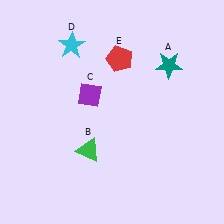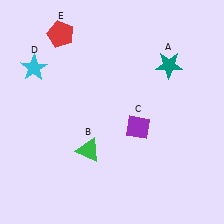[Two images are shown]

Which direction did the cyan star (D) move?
The cyan star (D) moved left.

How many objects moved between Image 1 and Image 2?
3 objects moved between the two images.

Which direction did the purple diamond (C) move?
The purple diamond (C) moved right.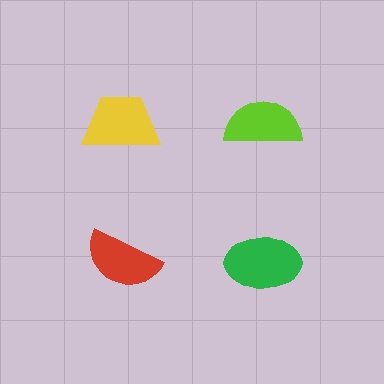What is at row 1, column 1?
A yellow trapezoid.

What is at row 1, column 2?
A lime semicircle.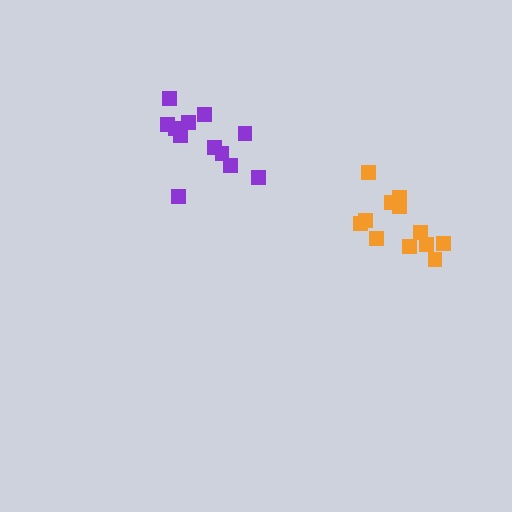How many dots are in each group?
Group 1: 12 dots, Group 2: 12 dots (24 total).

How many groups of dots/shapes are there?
There are 2 groups.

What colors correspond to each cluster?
The clusters are colored: orange, purple.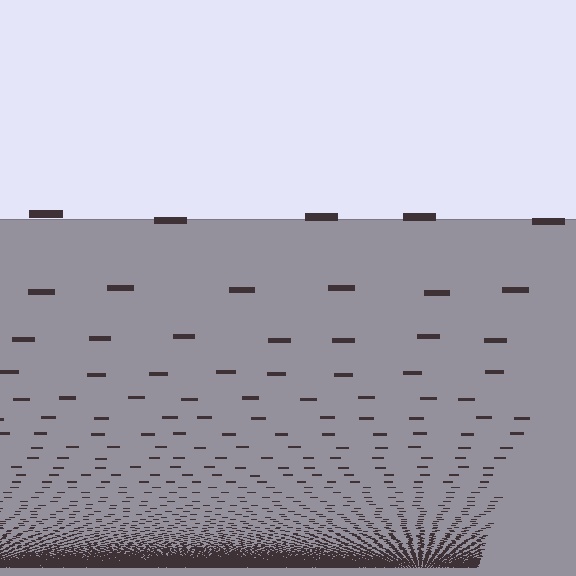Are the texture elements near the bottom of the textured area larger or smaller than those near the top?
Smaller. The gradient is inverted — elements near the bottom are smaller and denser.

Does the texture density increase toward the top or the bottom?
Density increases toward the bottom.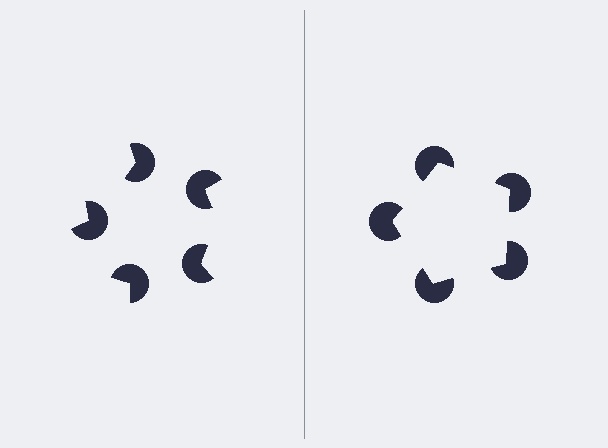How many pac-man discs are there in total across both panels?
10 — 5 on each side.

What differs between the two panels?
The pac-man discs are positioned identically on both sides; only the wedge orientations differ. On the right they align to a pentagon; on the left they are misaligned.